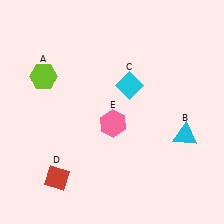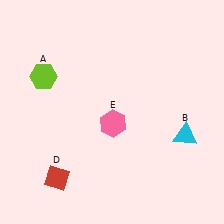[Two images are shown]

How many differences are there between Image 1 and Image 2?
There is 1 difference between the two images.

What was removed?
The cyan diamond (C) was removed in Image 2.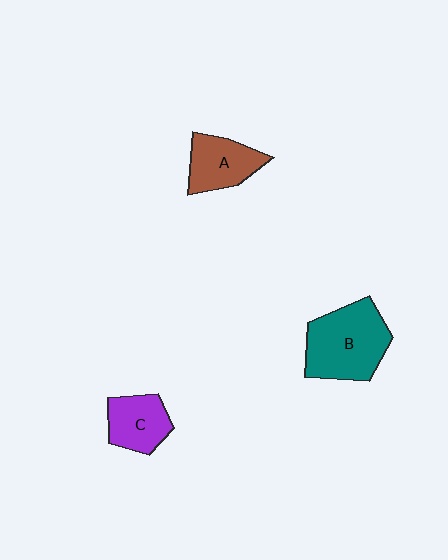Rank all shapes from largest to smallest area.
From largest to smallest: B (teal), A (brown), C (purple).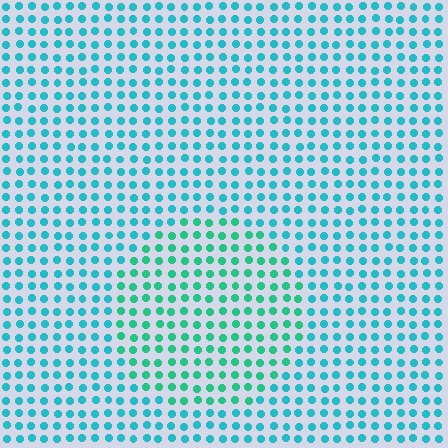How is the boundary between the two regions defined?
The boundary is defined purely by a slight shift in hue (about 28 degrees). Spacing, size, and orientation are identical on both sides.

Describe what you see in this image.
The image is filled with small cyan elements in a uniform arrangement. A circle-shaped region is visible where the elements are tinted to a slightly different hue, forming a subtle color boundary.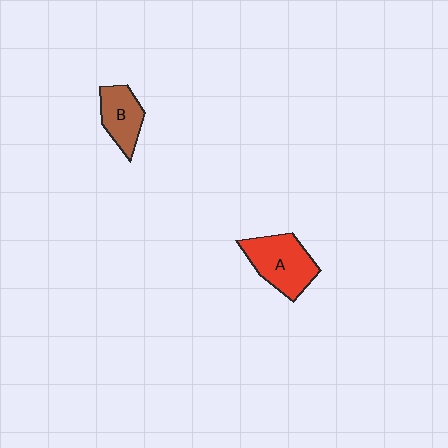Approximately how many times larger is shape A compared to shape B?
Approximately 1.4 times.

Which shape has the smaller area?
Shape B (brown).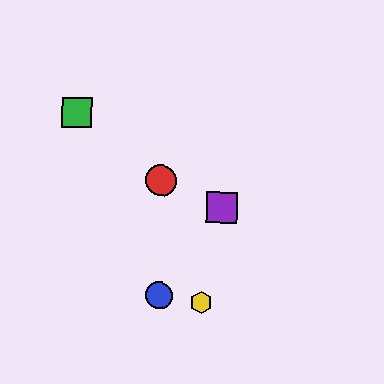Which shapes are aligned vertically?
The red circle, the blue circle are aligned vertically.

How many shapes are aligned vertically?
2 shapes (the red circle, the blue circle) are aligned vertically.